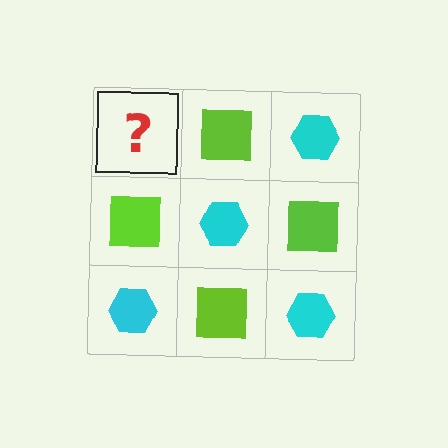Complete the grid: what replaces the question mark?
The question mark should be replaced with a cyan hexagon.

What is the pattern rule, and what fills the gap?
The rule is that it alternates cyan hexagon and lime square in a checkerboard pattern. The gap should be filled with a cyan hexagon.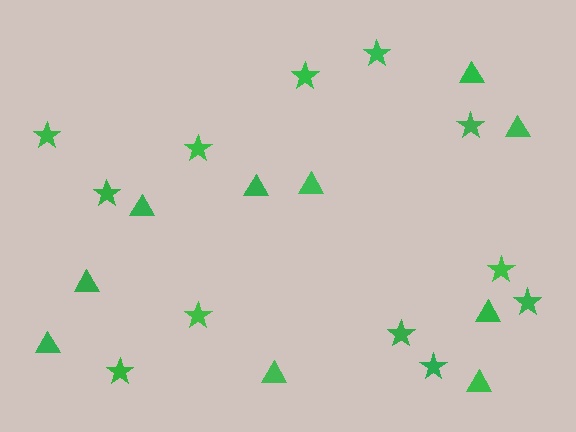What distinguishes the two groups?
There are 2 groups: one group of triangles (10) and one group of stars (12).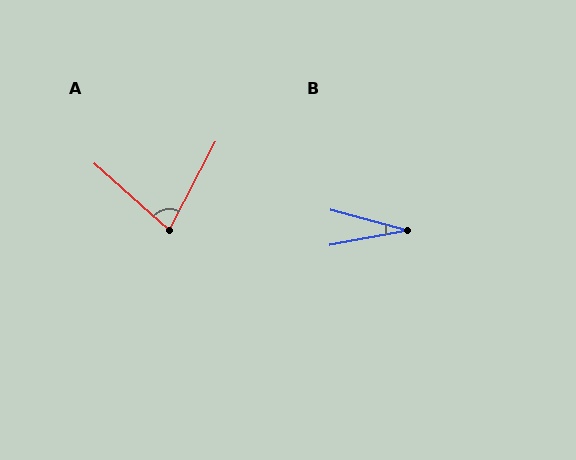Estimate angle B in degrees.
Approximately 26 degrees.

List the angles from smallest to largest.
B (26°), A (76°).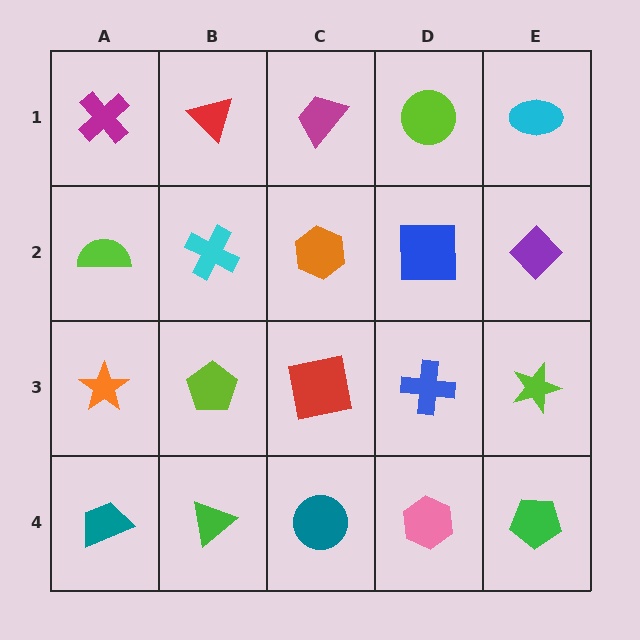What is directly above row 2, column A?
A magenta cross.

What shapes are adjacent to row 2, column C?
A magenta trapezoid (row 1, column C), a red square (row 3, column C), a cyan cross (row 2, column B), a blue square (row 2, column D).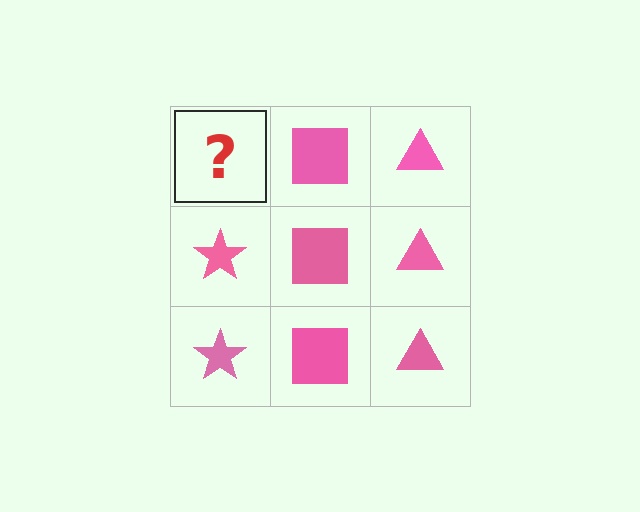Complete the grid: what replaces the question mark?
The question mark should be replaced with a pink star.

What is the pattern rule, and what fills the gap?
The rule is that each column has a consistent shape. The gap should be filled with a pink star.